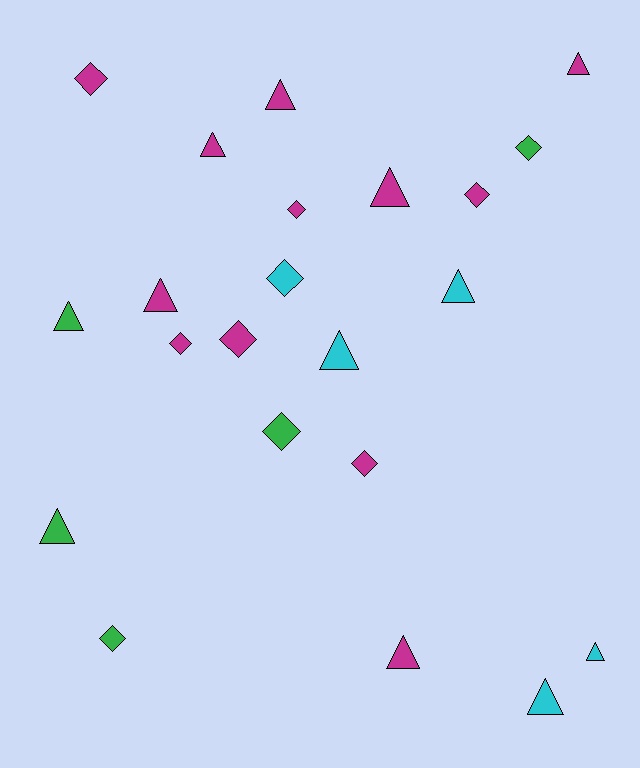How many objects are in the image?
There are 22 objects.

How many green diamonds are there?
There are 3 green diamonds.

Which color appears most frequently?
Magenta, with 12 objects.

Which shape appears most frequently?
Triangle, with 12 objects.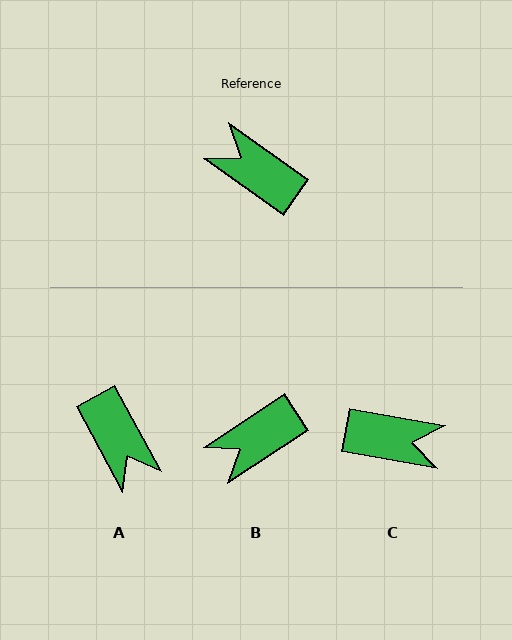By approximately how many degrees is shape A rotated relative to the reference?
Approximately 154 degrees counter-clockwise.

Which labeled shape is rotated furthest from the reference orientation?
C, about 155 degrees away.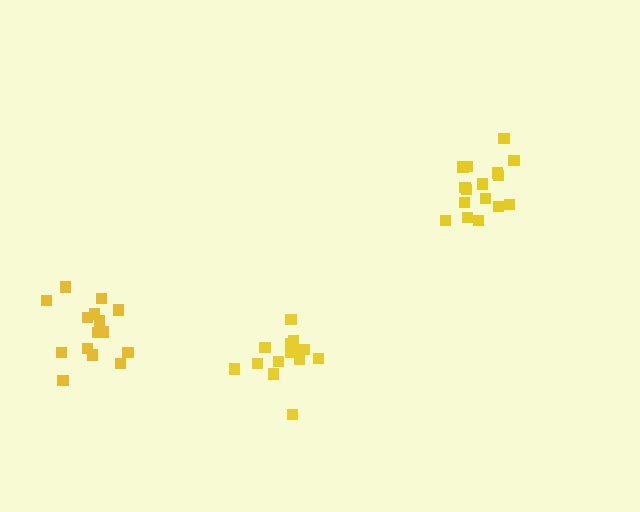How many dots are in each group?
Group 1: 16 dots, Group 2: 15 dots, Group 3: 14 dots (45 total).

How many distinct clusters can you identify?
There are 3 distinct clusters.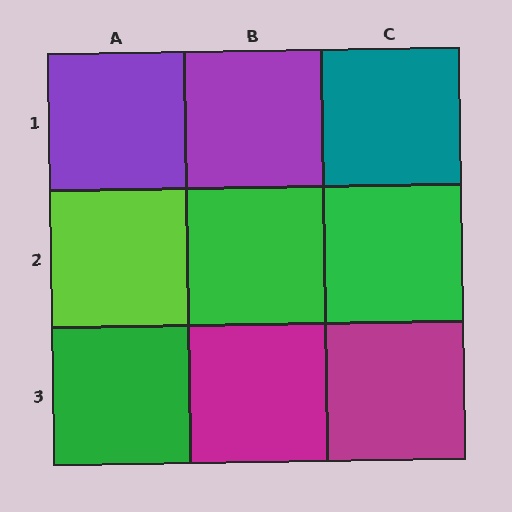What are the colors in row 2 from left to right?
Lime, green, green.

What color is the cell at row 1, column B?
Purple.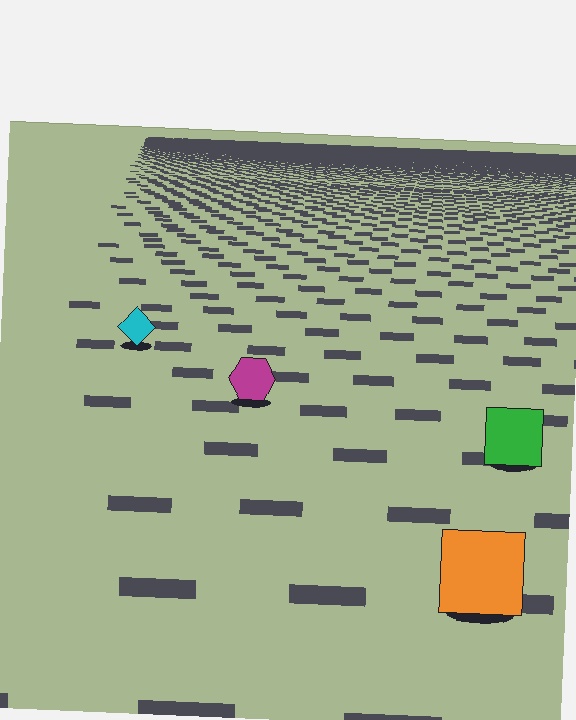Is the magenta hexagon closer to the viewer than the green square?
No. The green square is closer — you can tell from the texture gradient: the ground texture is coarser near it.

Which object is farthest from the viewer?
The cyan diamond is farthest from the viewer. It appears smaller and the ground texture around it is denser.